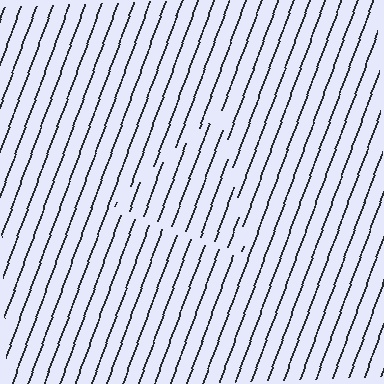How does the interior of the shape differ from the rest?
The interior of the shape contains the same grating, shifted by half a period — the contour is defined by the phase discontinuity where line-ends from the inner and outer gratings abut.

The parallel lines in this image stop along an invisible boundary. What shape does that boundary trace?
An illusory triangle. The interior of the shape contains the same grating, shifted by half a period — the contour is defined by the phase discontinuity where line-ends from the inner and outer gratings abut.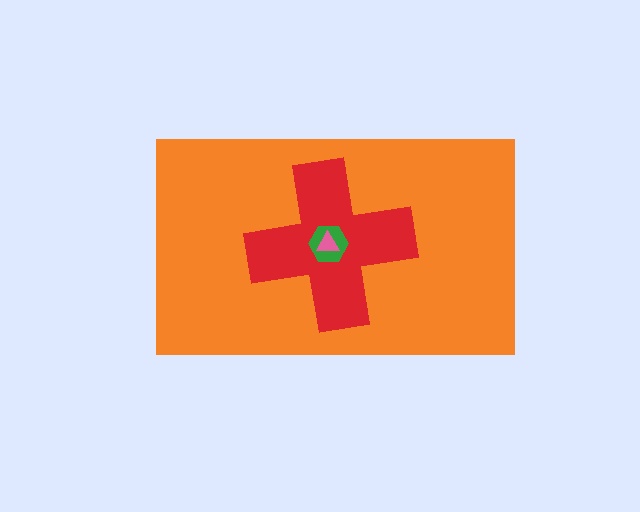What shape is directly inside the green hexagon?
The pink triangle.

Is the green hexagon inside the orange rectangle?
Yes.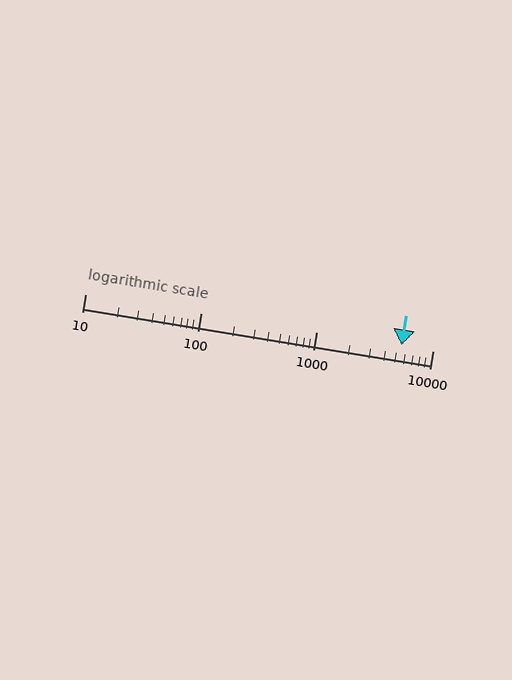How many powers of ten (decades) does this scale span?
The scale spans 3 decades, from 10 to 10000.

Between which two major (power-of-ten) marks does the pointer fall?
The pointer is between 1000 and 10000.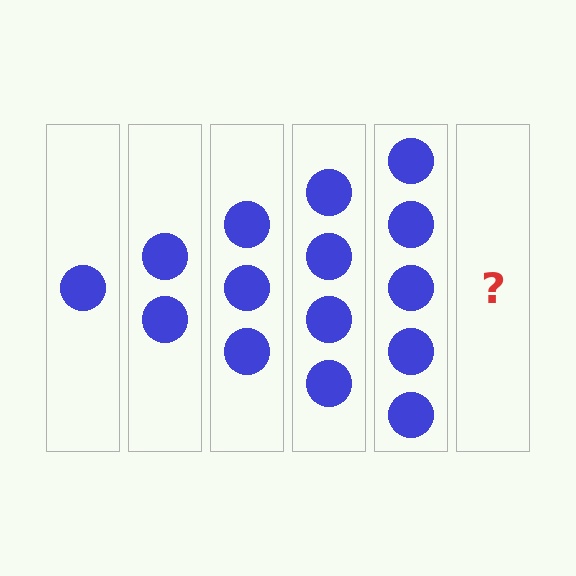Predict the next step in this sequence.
The next step is 6 circles.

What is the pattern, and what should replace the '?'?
The pattern is that each step adds one more circle. The '?' should be 6 circles.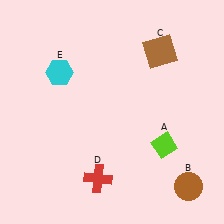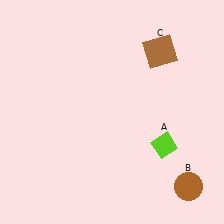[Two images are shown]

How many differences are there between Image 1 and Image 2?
There are 2 differences between the two images.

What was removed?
The red cross (D), the cyan hexagon (E) were removed in Image 2.